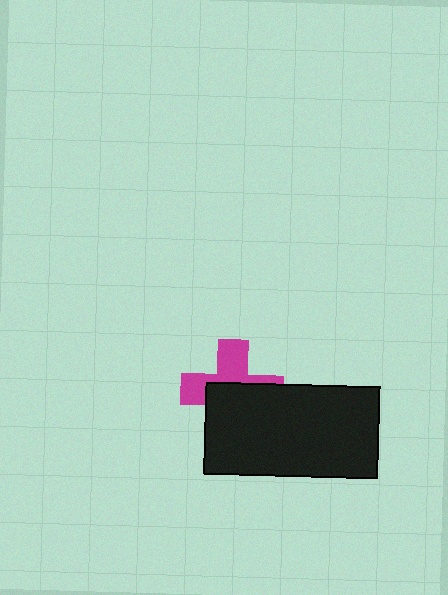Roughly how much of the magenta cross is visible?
A small part of it is visible (roughly 45%).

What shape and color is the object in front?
The object in front is a black rectangle.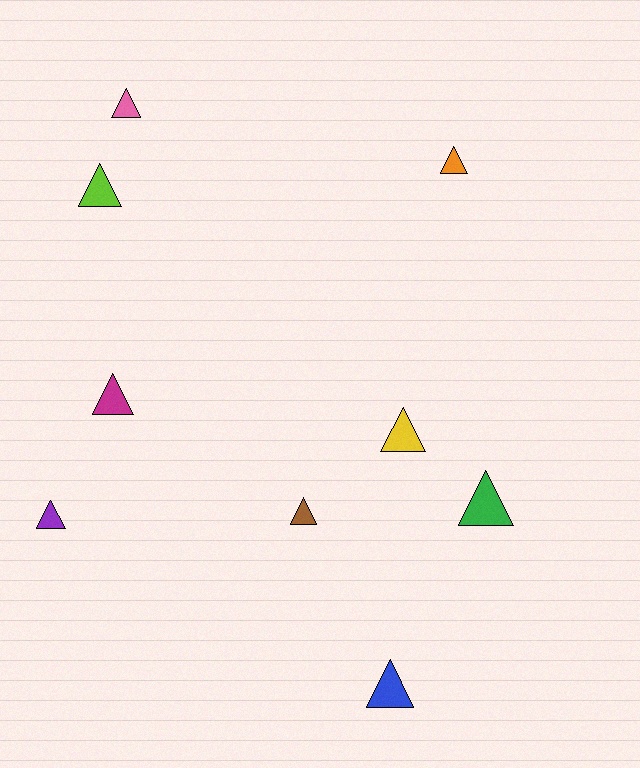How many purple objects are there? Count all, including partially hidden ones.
There is 1 purple object.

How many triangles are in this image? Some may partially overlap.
There are 9 triangles.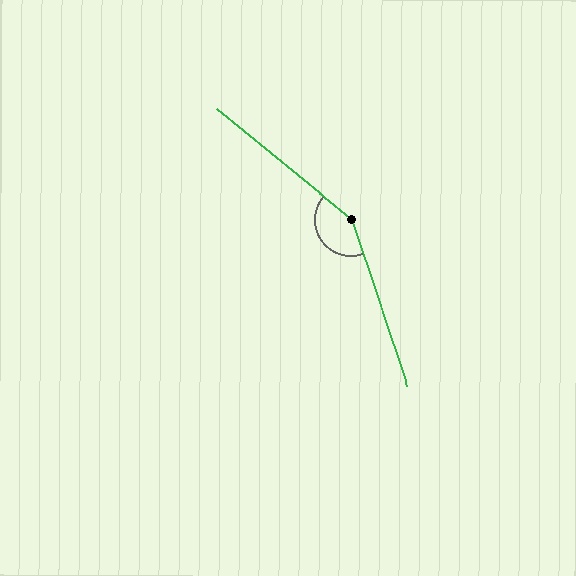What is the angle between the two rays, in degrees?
Approximately 148 degrees.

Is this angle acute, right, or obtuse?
It is obtuse.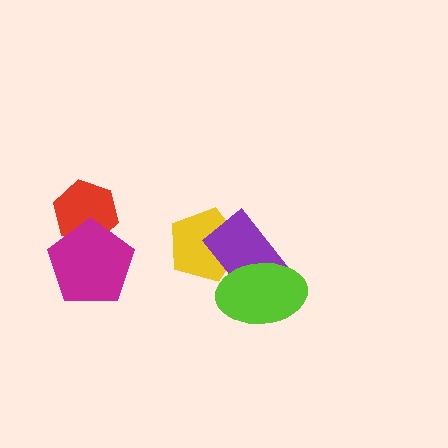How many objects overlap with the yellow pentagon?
2 objects overlap with the yellow pentagon.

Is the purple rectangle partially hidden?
Yes, it is partially covered by another shape.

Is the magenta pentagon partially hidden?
No, no other shape covers it.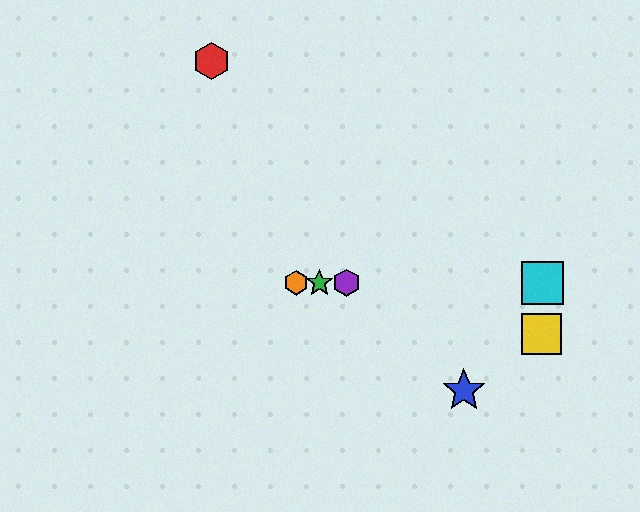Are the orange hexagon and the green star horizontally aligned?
Yes, both are at y≈283.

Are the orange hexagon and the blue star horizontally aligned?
No, the orange hexagon is at y≈283 and the blue star is at y≈391.